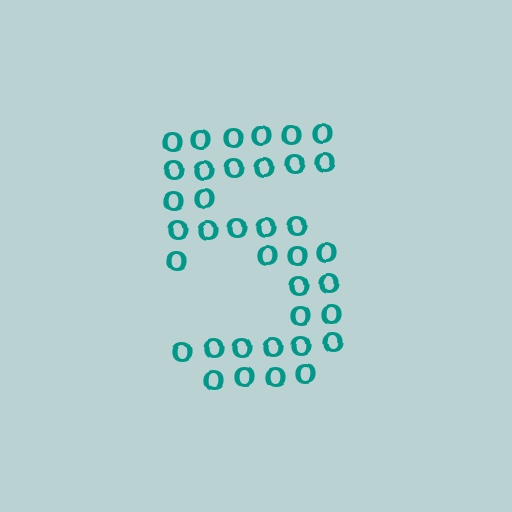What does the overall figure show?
The overall figure shows the digit 5.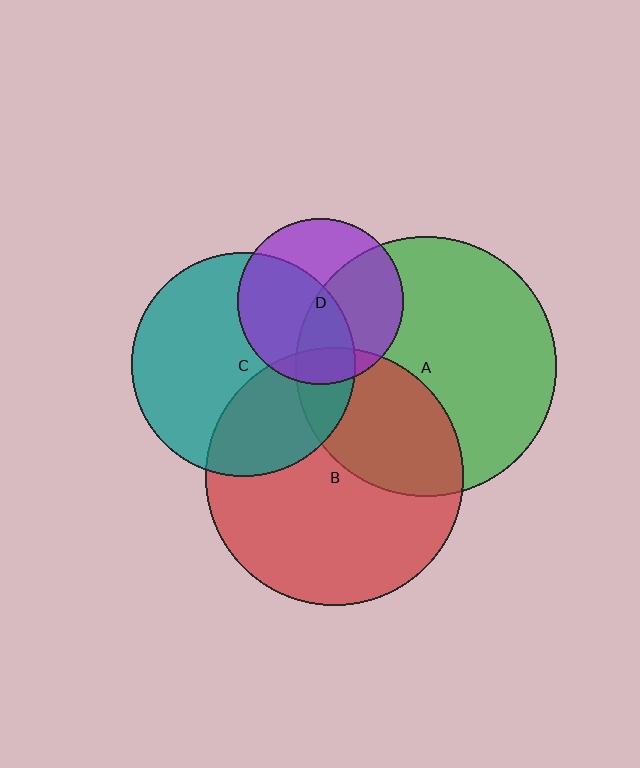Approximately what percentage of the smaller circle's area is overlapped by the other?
Approximately 35%.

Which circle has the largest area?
Circle A (green).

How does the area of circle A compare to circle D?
Approximately 2.5 times.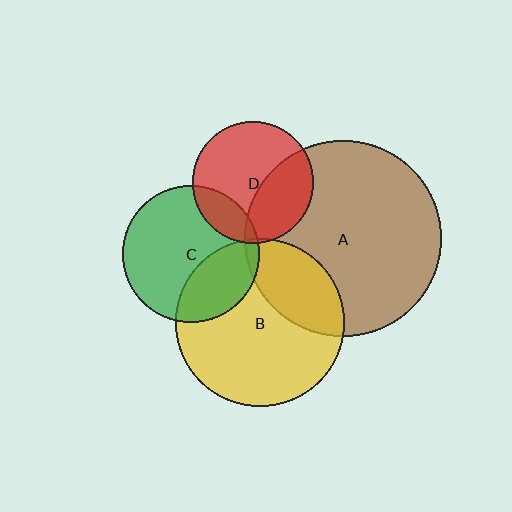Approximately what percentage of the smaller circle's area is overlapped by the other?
Approximately 35%.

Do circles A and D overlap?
Yes.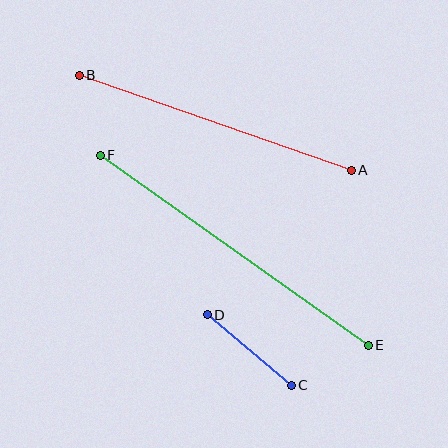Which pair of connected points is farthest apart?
Points E and F are farthest apart.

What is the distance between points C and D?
The distance is approximately 109 pixels.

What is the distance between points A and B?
The distance is approximately 288 pixels.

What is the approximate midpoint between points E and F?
The midpoint is at approximately (234, 250) pixels.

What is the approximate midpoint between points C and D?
The midpoint is at approximately (249, 350) pixels.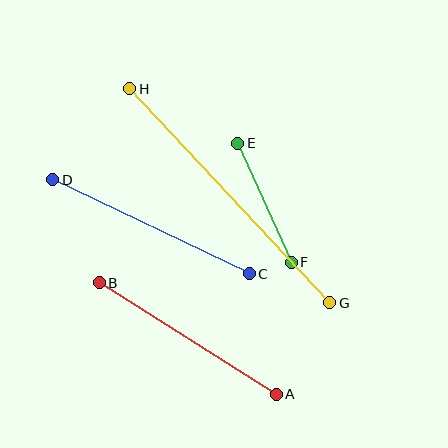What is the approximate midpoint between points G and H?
The midpoint is at approximately (230, 196) pixels.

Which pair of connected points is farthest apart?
Points G and H are farthest apart.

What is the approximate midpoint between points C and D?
The midpoint is at approximately (151, 227) pixels.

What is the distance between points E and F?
The distance is approximately 131 pixels.